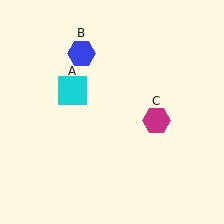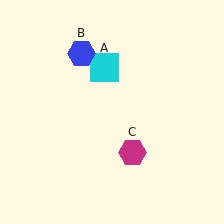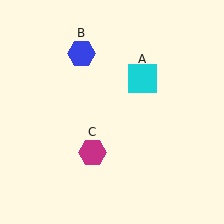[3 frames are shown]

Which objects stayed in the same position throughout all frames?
Blue hexagon (object B) remained stationary.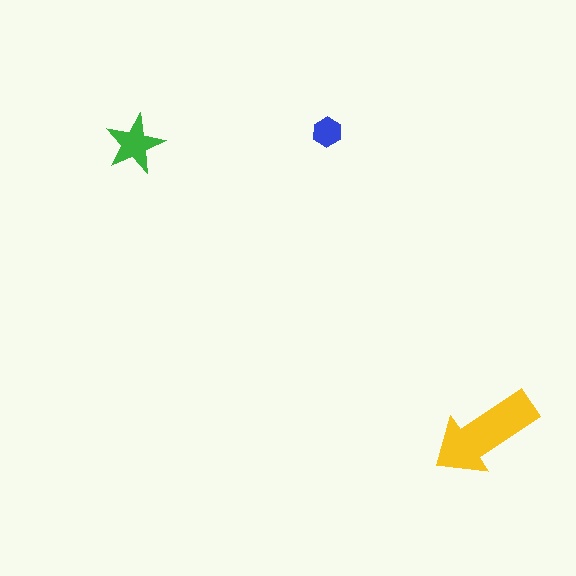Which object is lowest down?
The yellow arrow is bottommost.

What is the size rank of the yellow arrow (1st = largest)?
1st.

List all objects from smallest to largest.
The blue hexagon, the green star, the yellow arrow.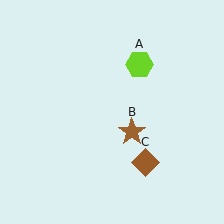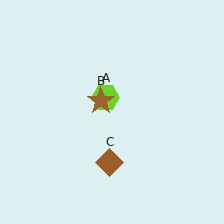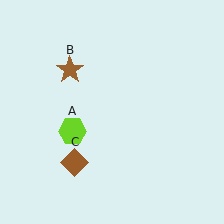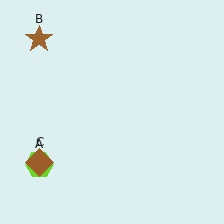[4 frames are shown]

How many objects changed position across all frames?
3 objects changed position: lime hexagon (object A), brown star (object B), brown diamond (object C).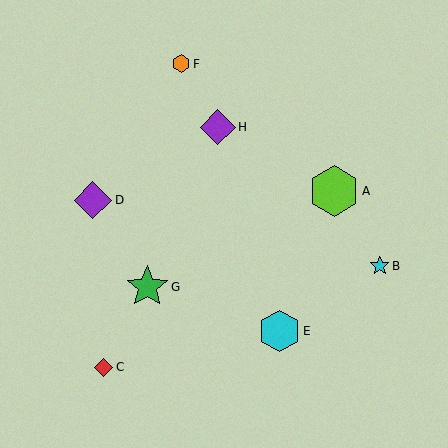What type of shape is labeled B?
Shape B is a cyan star.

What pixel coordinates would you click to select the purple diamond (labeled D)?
Click at (93, 200) to select the purple diamond D.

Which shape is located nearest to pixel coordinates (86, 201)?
The purple diamond (labeled D) at (93, 200) is nearest to that location.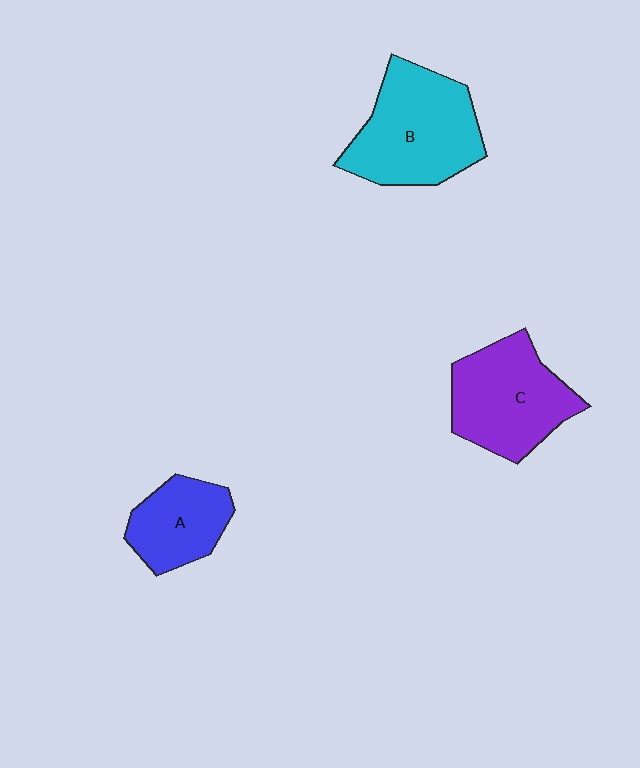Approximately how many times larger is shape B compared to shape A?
Approximately 1.7 times.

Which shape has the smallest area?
Shape A (blue).